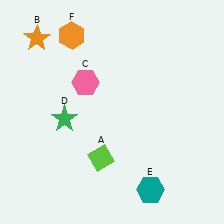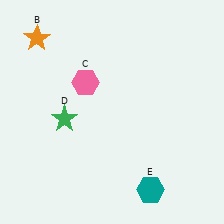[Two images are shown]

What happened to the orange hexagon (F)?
The orange hexagon (F) was removed in Image 2. It was in the top-left area of Image 1.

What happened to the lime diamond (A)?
The lime diamond (A) was removed in Image 2. It was in the bottom-left area of Image 1.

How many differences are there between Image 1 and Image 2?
There are 2 differences between the two images.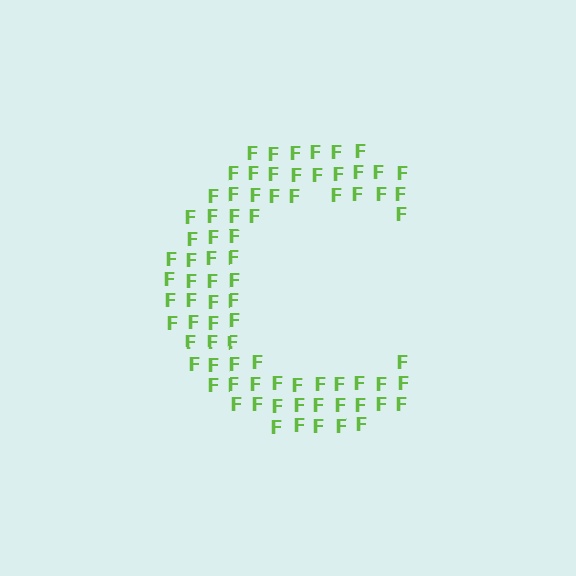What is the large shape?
The large shape is the letter C.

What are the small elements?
The small elements are letter F's.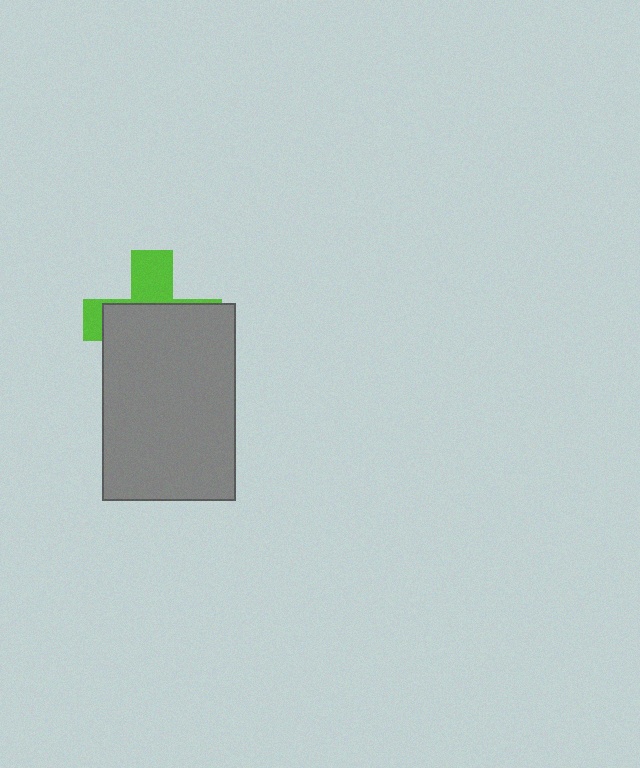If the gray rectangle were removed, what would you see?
You would see the complete lime cross.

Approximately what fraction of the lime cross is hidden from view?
Roughly 66% of the lime cross is hidden behind the gray rectangle.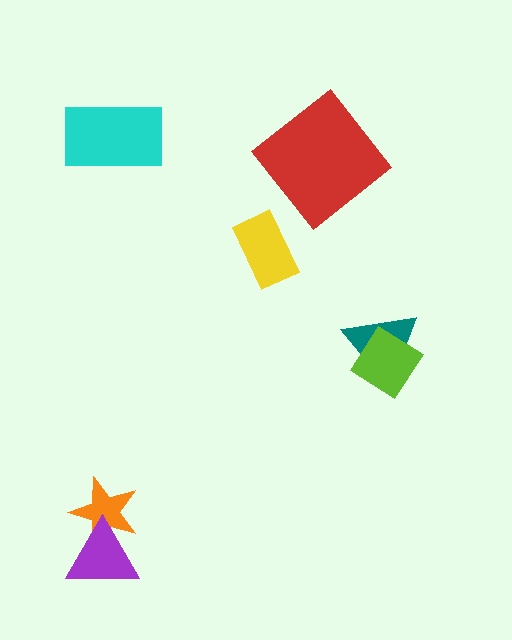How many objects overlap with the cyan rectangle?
0 objects overlap with the cyan rectangle.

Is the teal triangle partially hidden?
Yes, it is partially covered by another shape.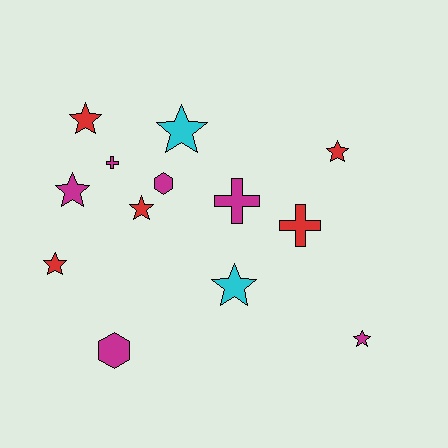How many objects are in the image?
There are 13 objects.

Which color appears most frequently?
Magenta, with 6 objects.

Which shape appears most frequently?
Star, with 8 objects.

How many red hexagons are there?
There are no red hexagons.